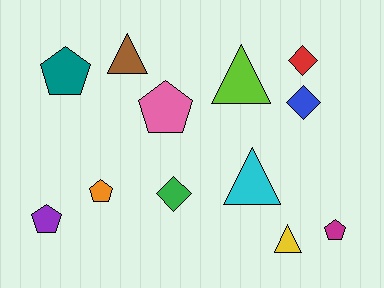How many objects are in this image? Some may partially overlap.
There are 12 objects.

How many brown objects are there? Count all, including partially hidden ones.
There is 1 brown object.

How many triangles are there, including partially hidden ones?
There are 4 triangles.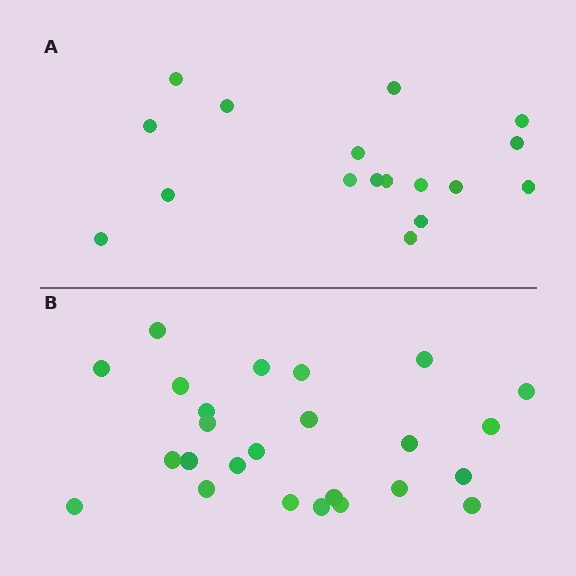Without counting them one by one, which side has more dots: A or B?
Region B (the bottom region) has more dots.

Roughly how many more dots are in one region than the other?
Region B has roughly 8 or so more dots than region A.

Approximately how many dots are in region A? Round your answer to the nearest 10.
About 20 dots. (The exact count is 17, which rounds to 20.)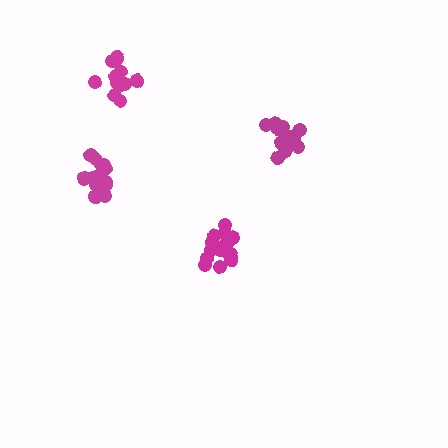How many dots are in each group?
Group 1: 12 dots, Group 2: 17 dots, Group 3: 18 dots, Group 4: 18 dots (65 total).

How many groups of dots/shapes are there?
There are 4 groups.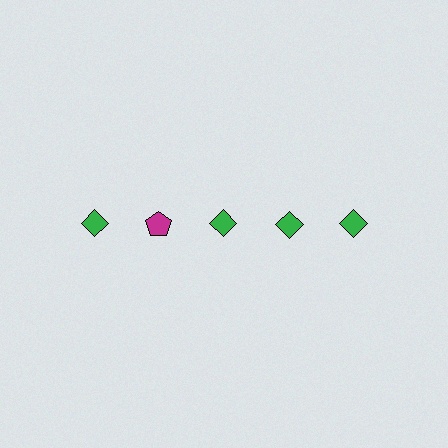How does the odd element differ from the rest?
It differs in both color (magenta instead of green) and shape (pentagon instead of diamond).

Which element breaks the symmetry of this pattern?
The magenta pentagon in the top row, second from left column breaks the symmetry. All other shapes are green diamonds.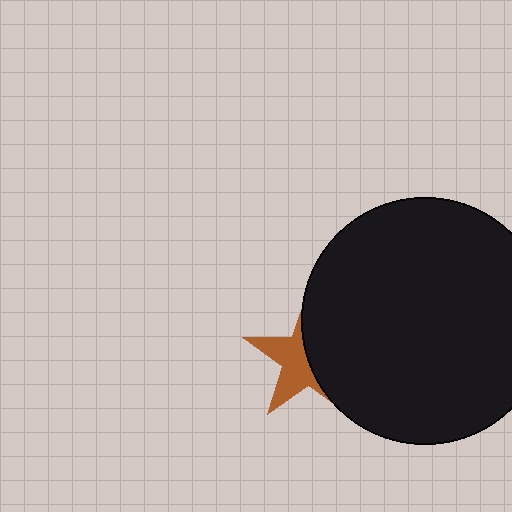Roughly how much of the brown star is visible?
About half of it is visible (roughly 47%).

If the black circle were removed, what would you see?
You would see the complete brown star.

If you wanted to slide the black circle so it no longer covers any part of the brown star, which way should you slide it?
Slide it right — that is the most direct way to separate the two shapes.